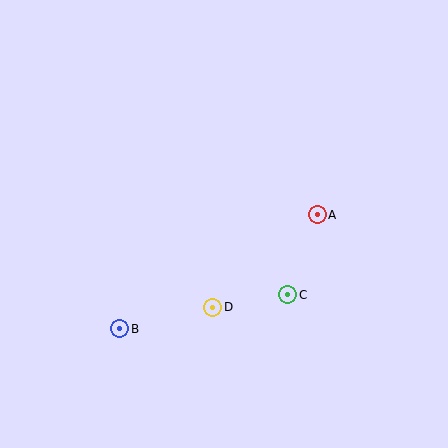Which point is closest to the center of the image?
Point D at (213, 308) is closest to the center.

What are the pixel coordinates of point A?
Point A is at (317, 215).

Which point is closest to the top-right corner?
Point A is closest to the top-right corner.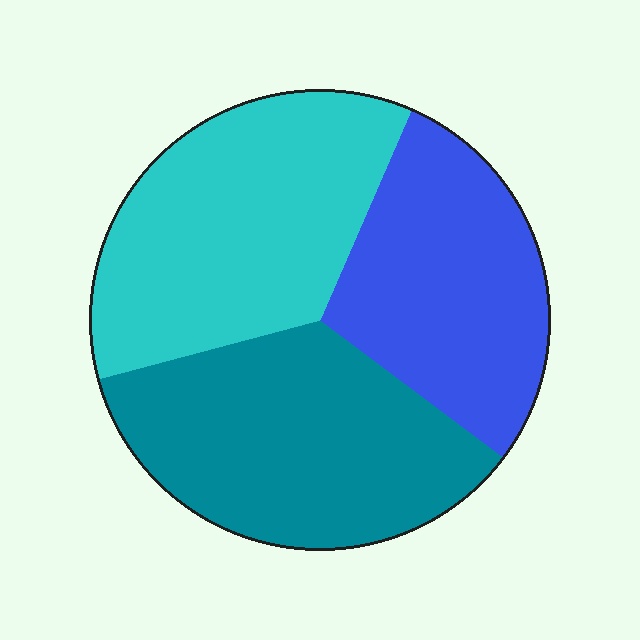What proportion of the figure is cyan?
Cyan covers 36% of the figure.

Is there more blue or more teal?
Teal.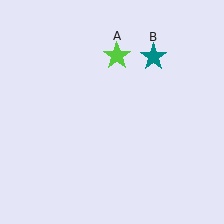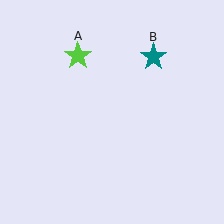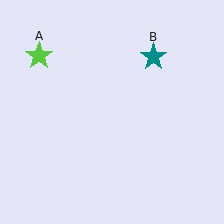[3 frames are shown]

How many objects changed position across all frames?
1 object changed position: lime star (object A).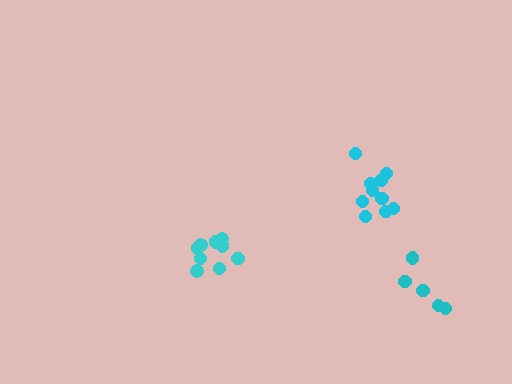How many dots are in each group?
Group 1: 5 dots, Group 2: 9 dots, Group 3: 10 dots (24 total).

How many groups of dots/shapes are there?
There are 3 groups.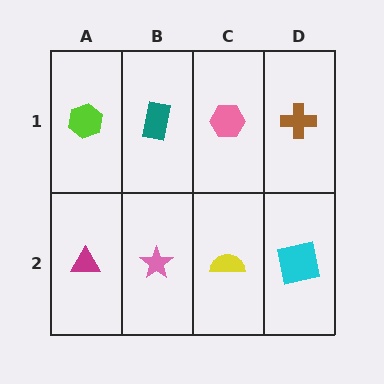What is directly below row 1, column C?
A yellow semicircle.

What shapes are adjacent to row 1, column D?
A cyan square (row 2, column D), a pink hexagon (row 1, column C).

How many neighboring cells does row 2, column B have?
3.